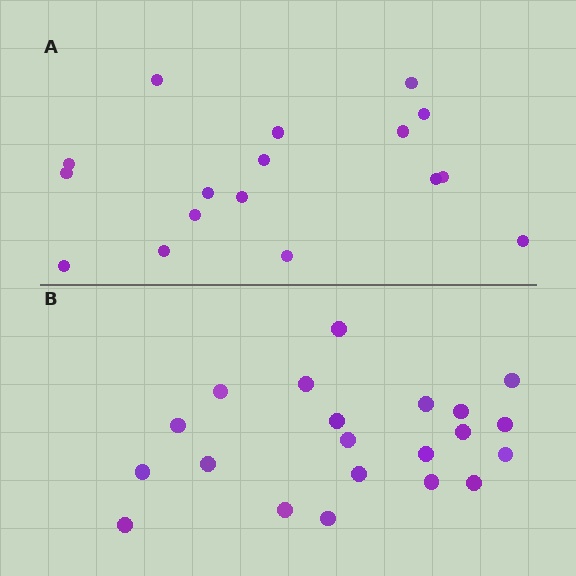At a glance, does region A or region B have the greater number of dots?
Region B (the bottom region) has more dots.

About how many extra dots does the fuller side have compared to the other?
Region B has about 4 more dots than region A.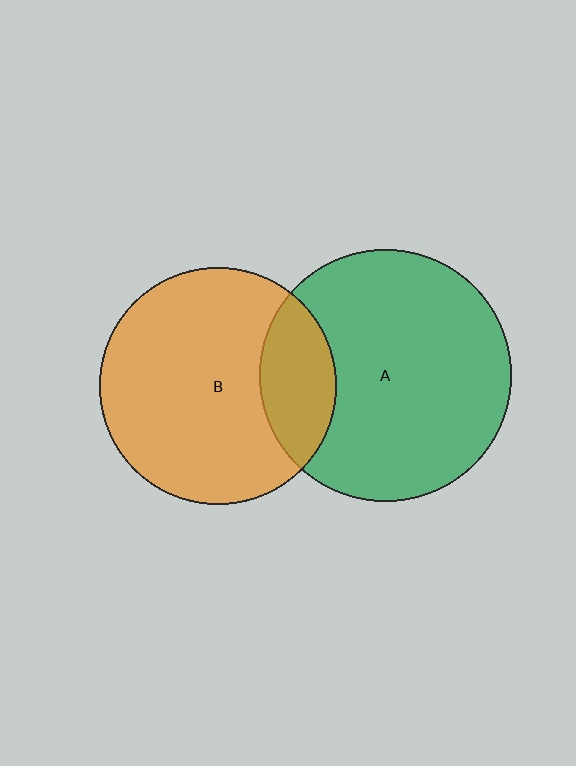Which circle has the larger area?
Circle A (green).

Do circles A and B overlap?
Yes.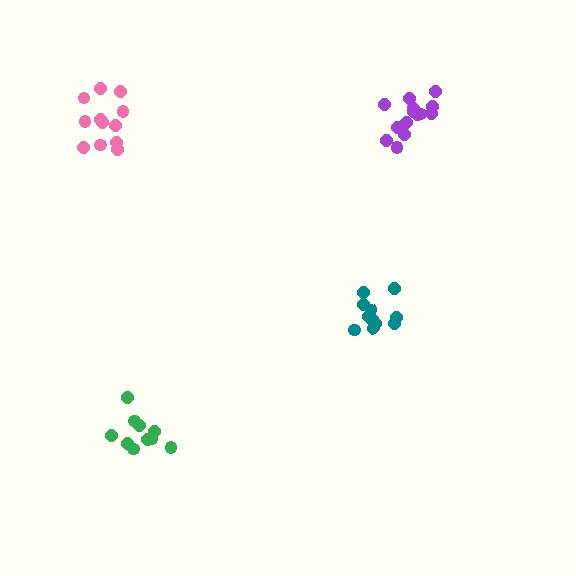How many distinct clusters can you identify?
There are 4 distinct clusters.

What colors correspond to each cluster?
The clusters are colored: purple, pink, green, teal.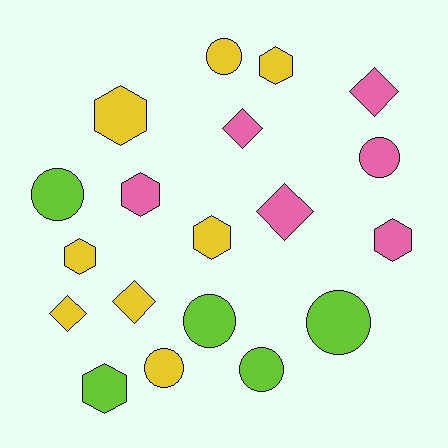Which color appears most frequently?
Yellow, with 8 objects.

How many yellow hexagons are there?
There are 4 yellow hexagons.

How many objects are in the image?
There are 19 objects.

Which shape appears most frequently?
Circle, with 7 objects.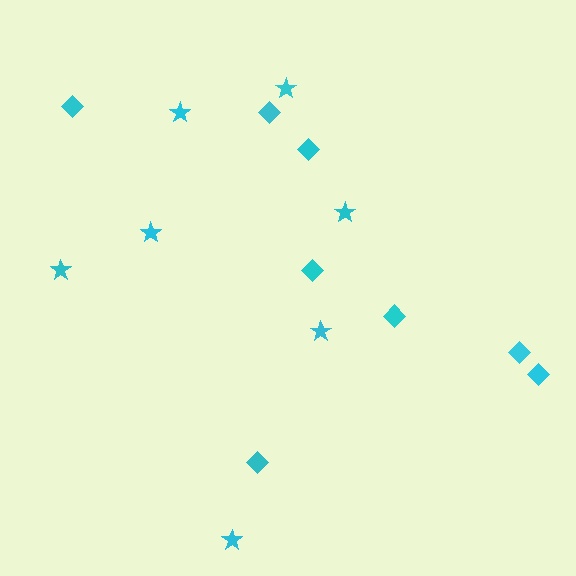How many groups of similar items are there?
There are 2 groups: one group of stars (7) and one group of diamonds (8).